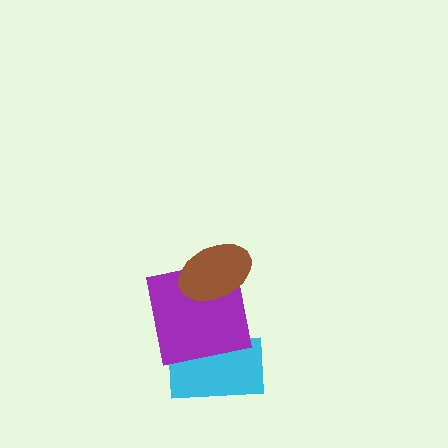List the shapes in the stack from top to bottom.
From top to bottom: the brown ellipse, the purple square, the cyan rectangle.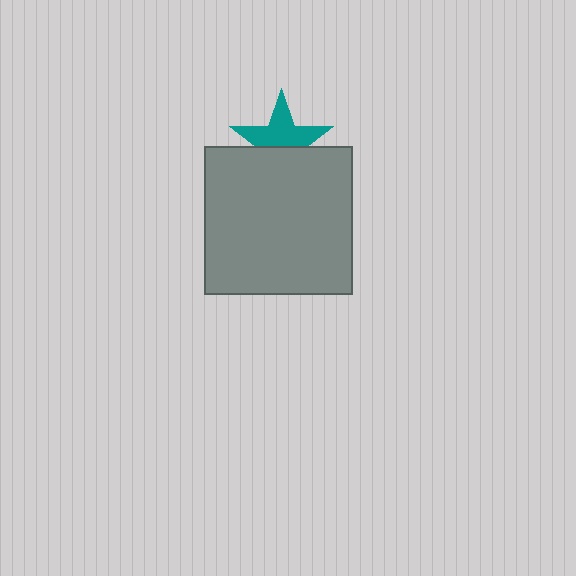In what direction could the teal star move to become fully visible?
The teal star could move up. That would shift it out from behind the gray square entirely.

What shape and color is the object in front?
The object in front is a gray square.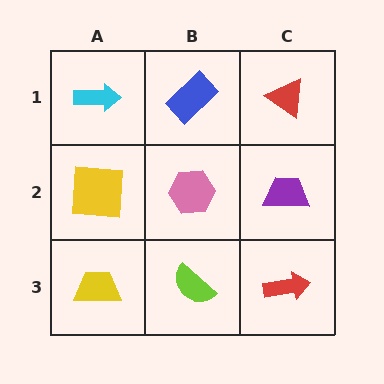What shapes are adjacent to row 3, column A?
A yellow square (row 2, column A), a lime semicircle (row 3, column B).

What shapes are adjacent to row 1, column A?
A yellow square (row 2, column A), a blue rectangle (row 1, column B).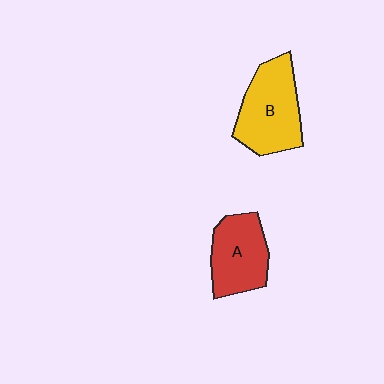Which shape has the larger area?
Shape B (yellow).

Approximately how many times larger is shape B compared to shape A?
Approximately 1.2 times.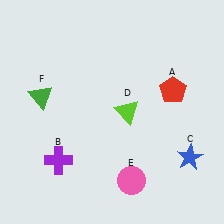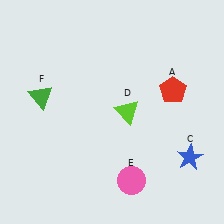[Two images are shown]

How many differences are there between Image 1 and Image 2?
There is 1 difference between the two images.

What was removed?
The purple cross (B) was removed in Image 2.